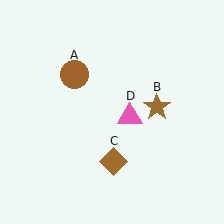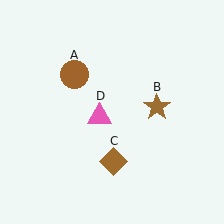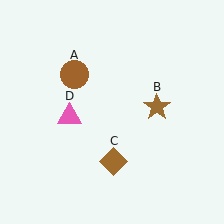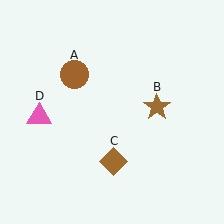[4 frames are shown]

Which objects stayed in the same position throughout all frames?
Brown circle (object A) and brown star (object B) and brown diamond (object C) remained stationary.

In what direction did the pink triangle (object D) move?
The pink triangle (object D) moved left.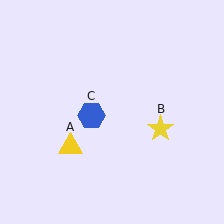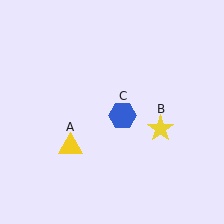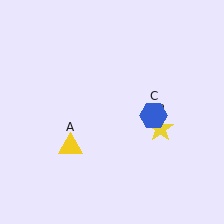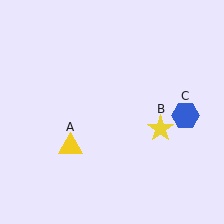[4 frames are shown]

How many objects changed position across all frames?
1 object changed position: blue hexagon (object C).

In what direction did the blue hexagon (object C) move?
The blue hexagon (object C) moved right.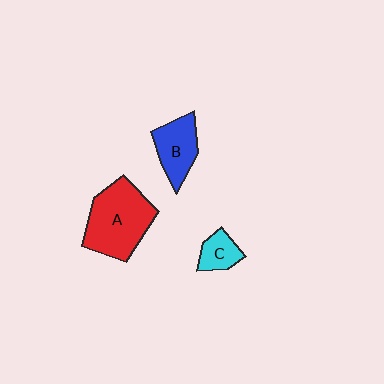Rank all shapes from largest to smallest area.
From largest to smallest: A (red), B (blue), C (cyan).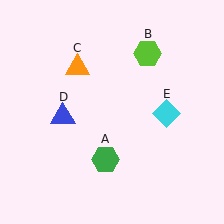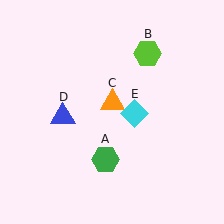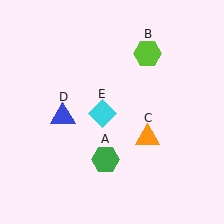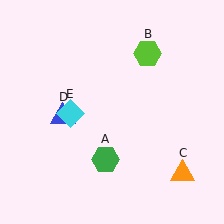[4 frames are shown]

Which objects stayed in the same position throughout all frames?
Green hexagon (object A) and lime hexagon (object B) and blue triangle (object D) remained stationary.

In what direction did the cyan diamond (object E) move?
The cyan diamond (object E) moved left.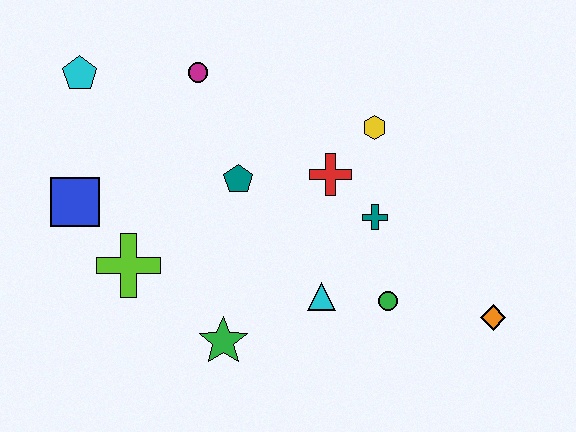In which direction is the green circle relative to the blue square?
The green circle is to the right of the blue square.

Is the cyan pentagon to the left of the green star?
Yes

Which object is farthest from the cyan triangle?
The cyan pentagon is farthest from the cyan triangle.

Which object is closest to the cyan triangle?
The green circle is closest to the cyan triangle.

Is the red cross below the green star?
No